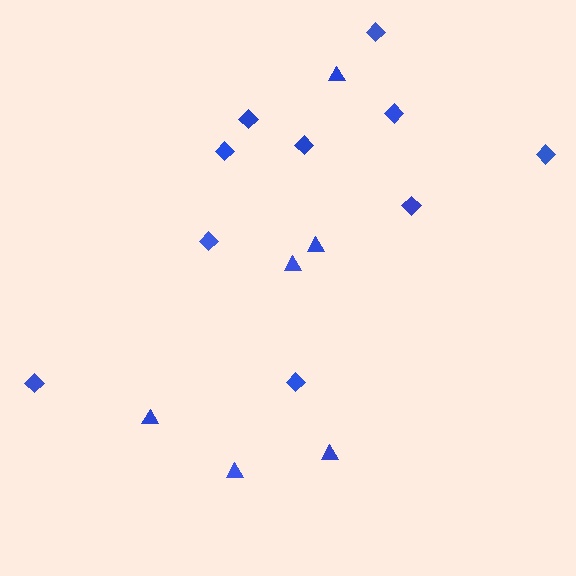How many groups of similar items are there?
There are 2 groups: one group of diamonds (10) and one group of triangles (6).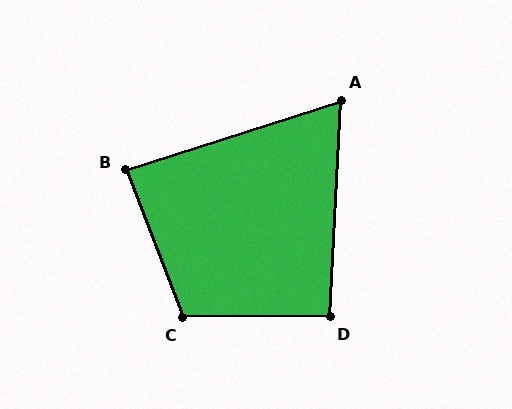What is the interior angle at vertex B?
Approximately 87 degrees (approximately right).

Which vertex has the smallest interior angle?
A, at approximately 69 degrees.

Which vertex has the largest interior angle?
C, at approximately 111 degrees.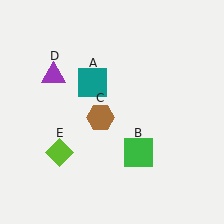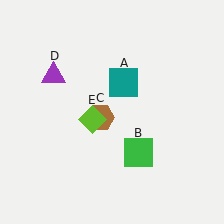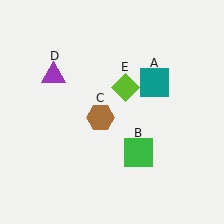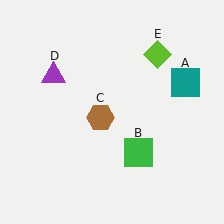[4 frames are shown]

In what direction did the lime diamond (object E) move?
The lime diamond (object E) moved up and to the right.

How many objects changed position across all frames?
2 objects changed position: teal square (object A), lime diamond (object E).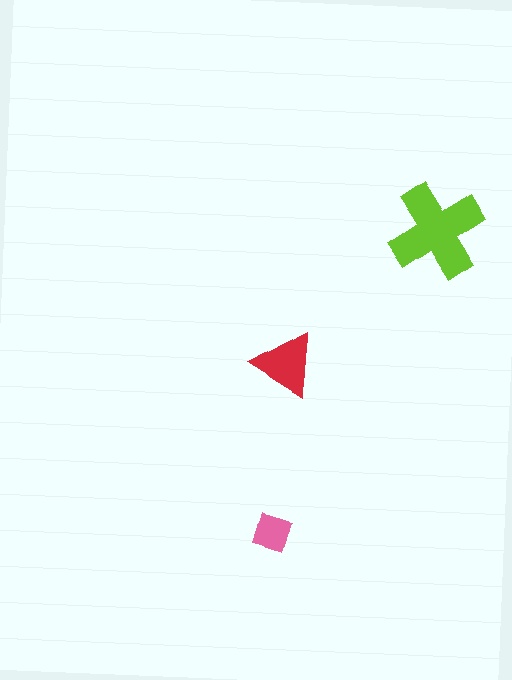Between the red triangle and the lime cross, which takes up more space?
The lime cross.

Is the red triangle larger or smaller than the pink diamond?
Larger.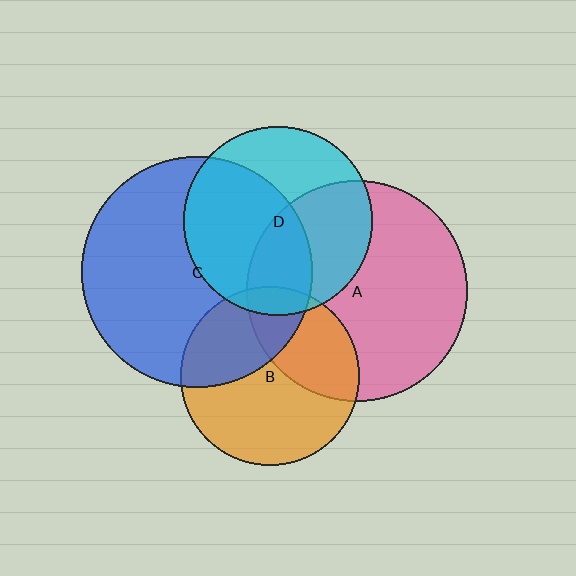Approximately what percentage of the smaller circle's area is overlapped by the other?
Approximately 55%.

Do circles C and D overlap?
Yes.